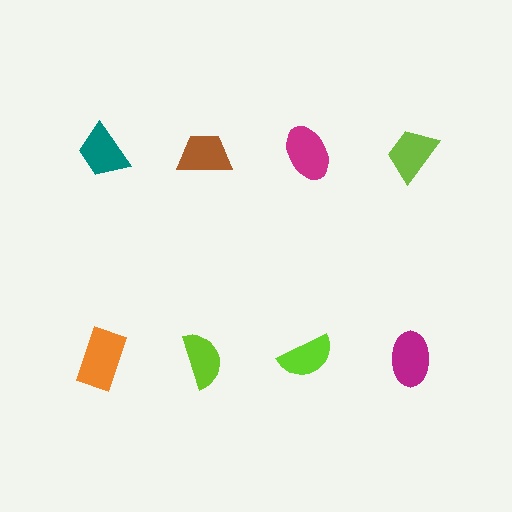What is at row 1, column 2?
A brown trapezoid.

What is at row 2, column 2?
A lime semicircle.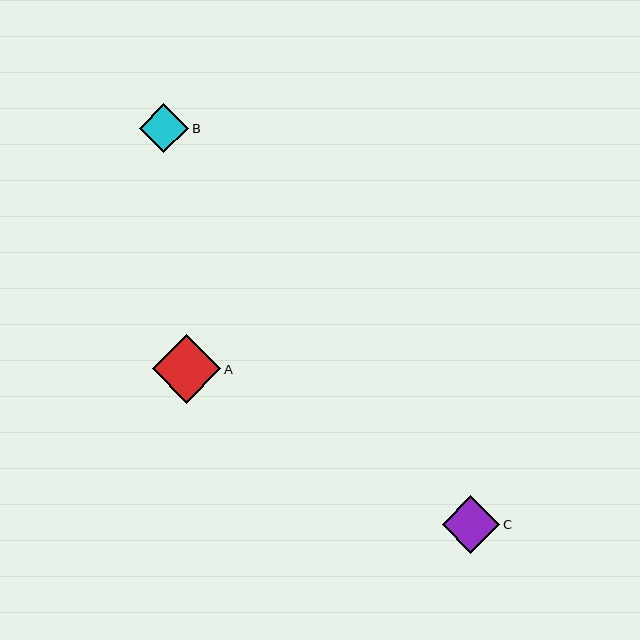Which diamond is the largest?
Diamond A is the largest with a size of approximately 68 pixels.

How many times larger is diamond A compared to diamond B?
Diamond A is approximately 1.4 times the size of diamond B.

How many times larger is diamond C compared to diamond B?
Diamond C is approximately 1.2 times the size of diamond B.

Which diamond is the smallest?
Diamond B is the smallest with a size of approximately 49 pixels.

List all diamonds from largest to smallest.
From largest to smallest: A, C, B.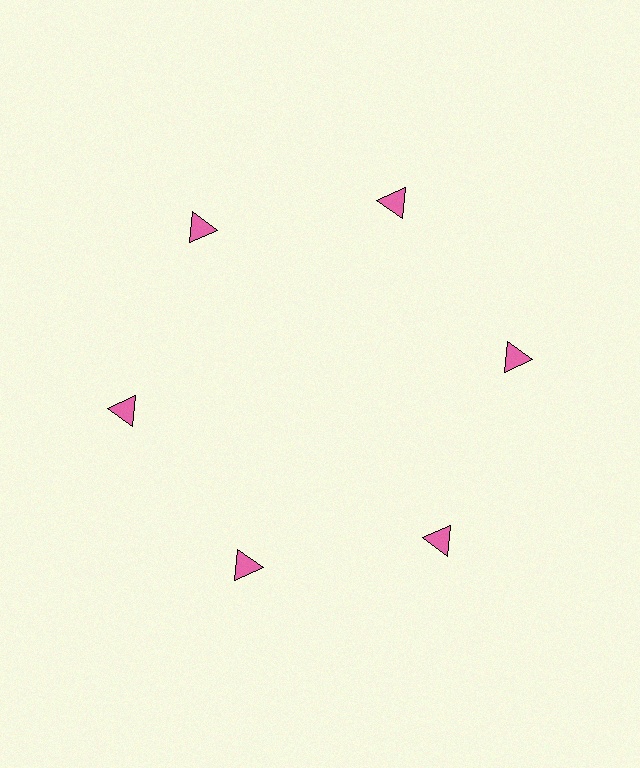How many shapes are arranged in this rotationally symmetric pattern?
There are 6 shapes, arranged in 6 groups of 1.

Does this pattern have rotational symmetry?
Yes, this pattern has 6-fold rotational symmetry. It looks the same after rotating 60 degrees around the center.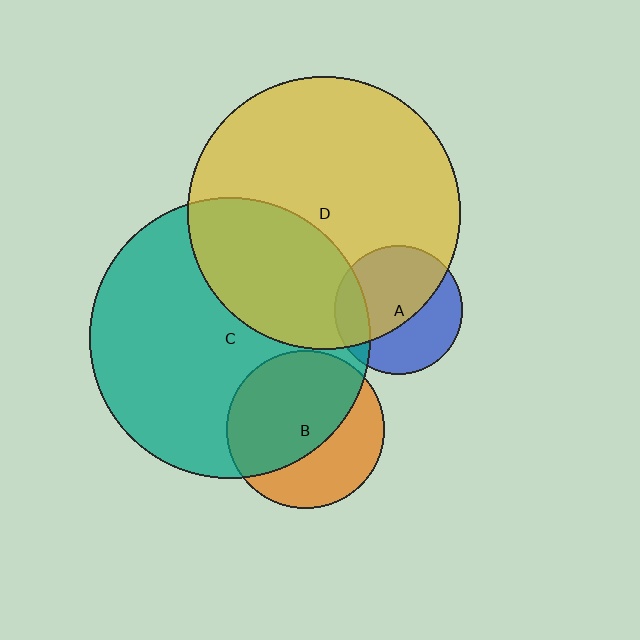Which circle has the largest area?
Circle C (teal).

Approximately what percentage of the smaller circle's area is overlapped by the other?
Approximately 35%.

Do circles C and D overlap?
Yes.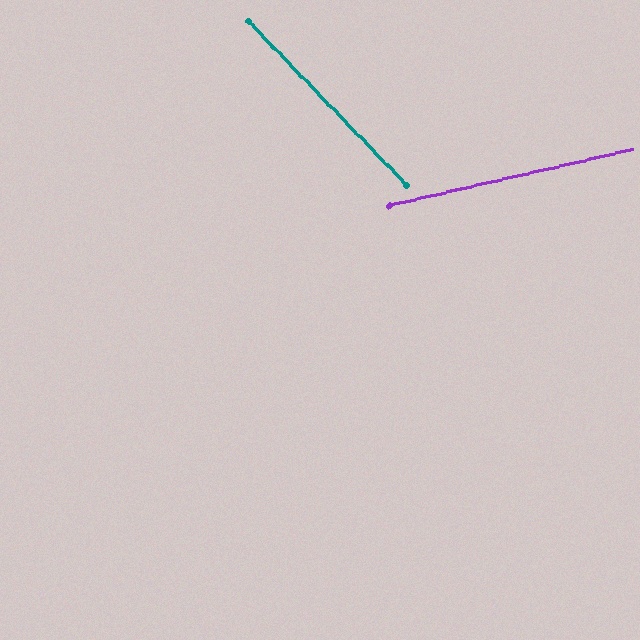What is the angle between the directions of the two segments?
Approximately 59 degrees.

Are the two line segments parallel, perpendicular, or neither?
Neither parallel nor perpendicular — they differ by about 59°.